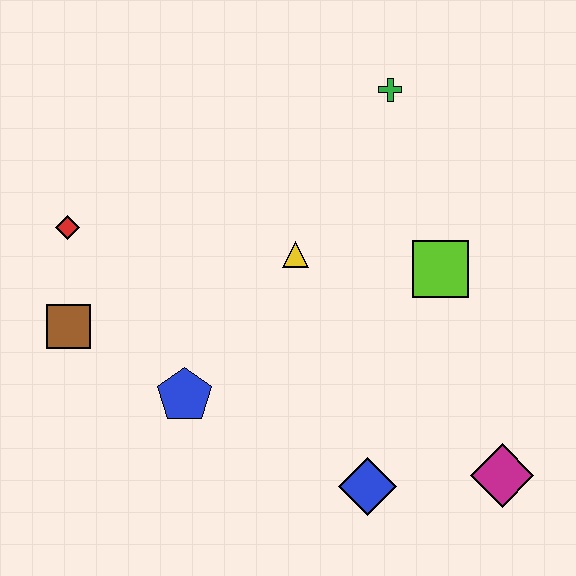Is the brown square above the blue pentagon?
Yes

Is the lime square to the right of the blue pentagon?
Yes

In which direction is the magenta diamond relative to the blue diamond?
The magenta diamond is to the right of the blue diamond.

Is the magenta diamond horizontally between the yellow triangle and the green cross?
No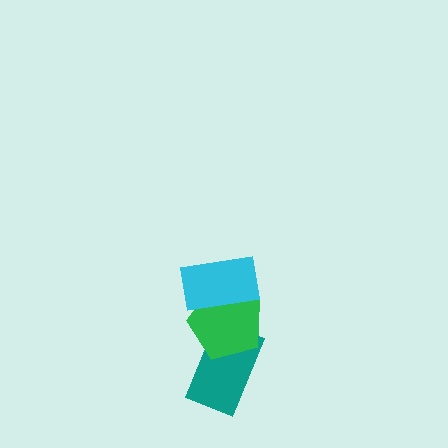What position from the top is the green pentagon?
The green pentagon is 2nd from the top.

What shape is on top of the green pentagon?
The cyan rectangle is on top of the green pentagon.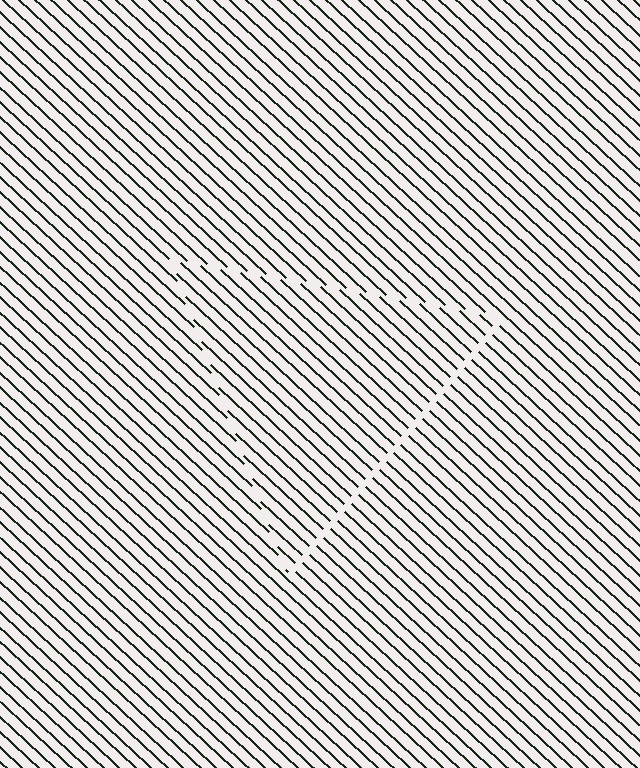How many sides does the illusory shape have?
3 sides — the line-ends trace a triangle.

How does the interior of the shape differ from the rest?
The interior of the shape contains the same grating, shifted by half a period — the contour is defined by the phase discontinuity where line-ends from the inner and outer gratings abut.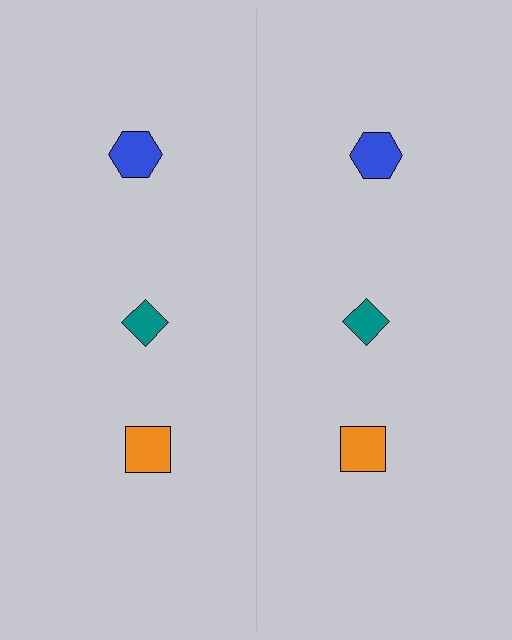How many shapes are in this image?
There are 6 shapes in this image.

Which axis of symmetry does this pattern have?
The pattern has a vertical axis of symmetry running through the center of the image.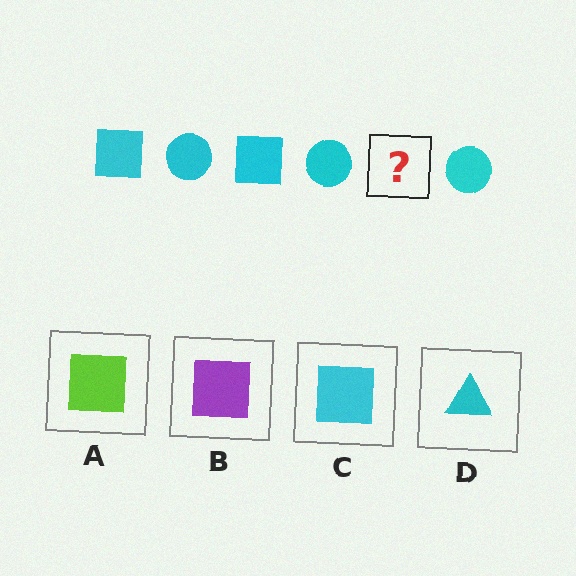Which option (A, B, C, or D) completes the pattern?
C.